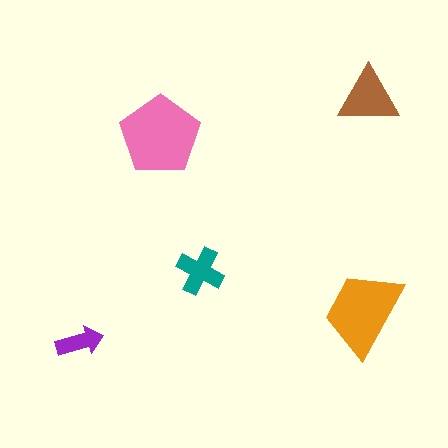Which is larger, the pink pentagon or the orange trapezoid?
The pink pentagon.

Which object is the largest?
The pink pentagon.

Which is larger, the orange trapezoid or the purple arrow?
The orange trapezoid.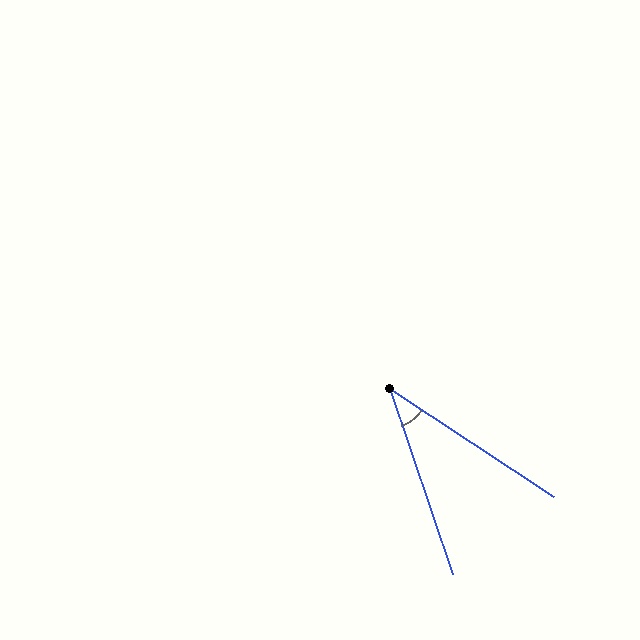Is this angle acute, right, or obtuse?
It is acute.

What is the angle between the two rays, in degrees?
Approximately 38 degrees.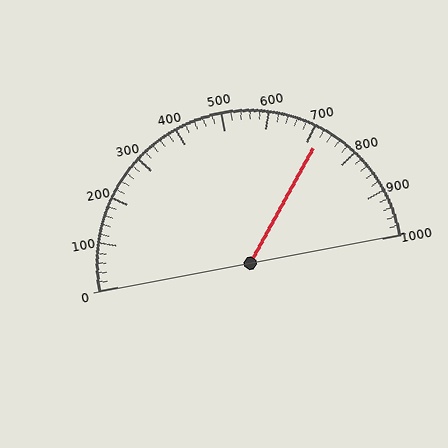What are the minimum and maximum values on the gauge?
The gauge ranges from 0 to 1000.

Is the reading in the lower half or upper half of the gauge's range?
The reading is in the upper half of the range (0 to 1000).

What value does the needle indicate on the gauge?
The needle indicates approximately 720.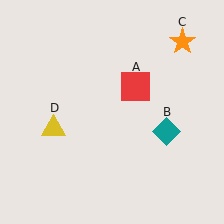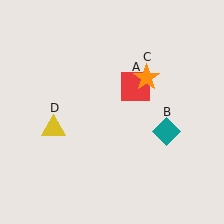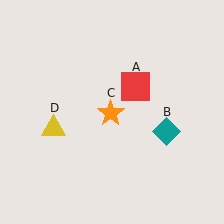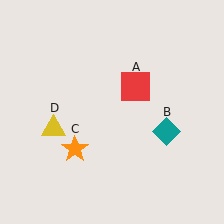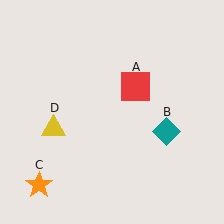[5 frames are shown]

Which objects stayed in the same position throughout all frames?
Red square (object A) and teal diamond (object B) and yellow triangle (object D) remained stationary.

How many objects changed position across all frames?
1 object changed position: orange star (object C).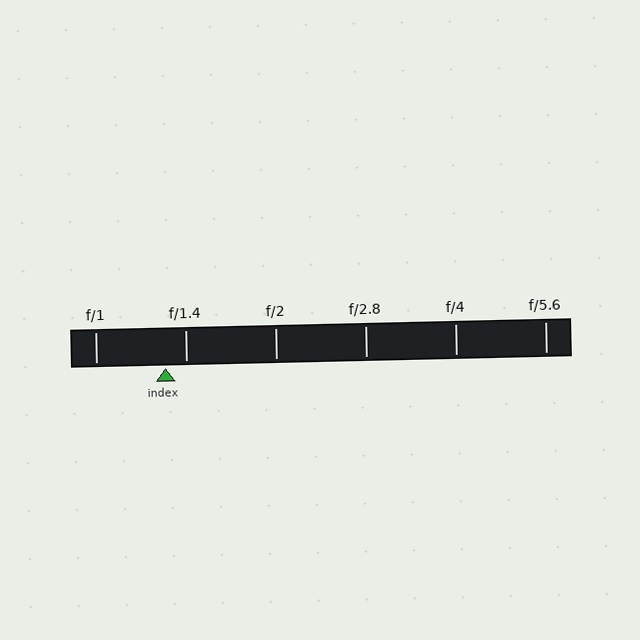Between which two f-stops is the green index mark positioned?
The index mark is between f/1 and f/1.4.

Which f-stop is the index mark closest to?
The index mark is closest to f/1.4.